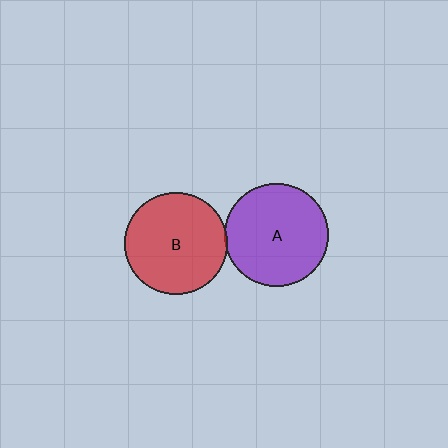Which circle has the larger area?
Circle A (purple).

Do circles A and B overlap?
Yes.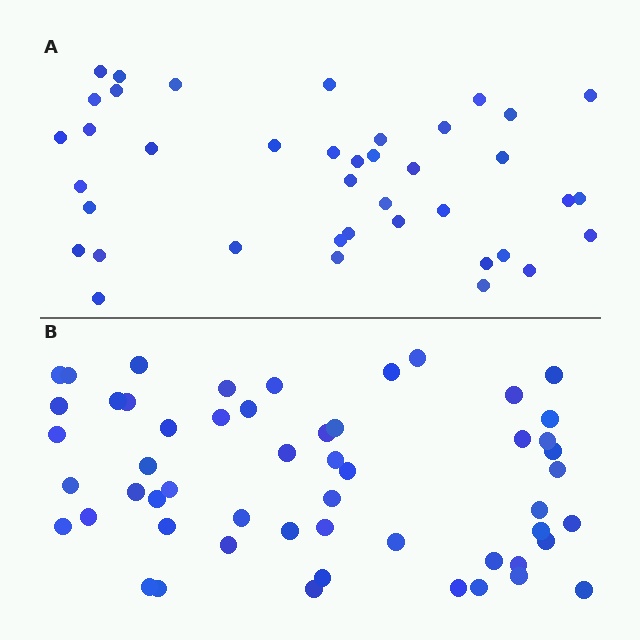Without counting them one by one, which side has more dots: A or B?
Region B (the bottom region) has more dots.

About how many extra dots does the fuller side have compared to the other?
Region B has approximately 15 more dots than region A.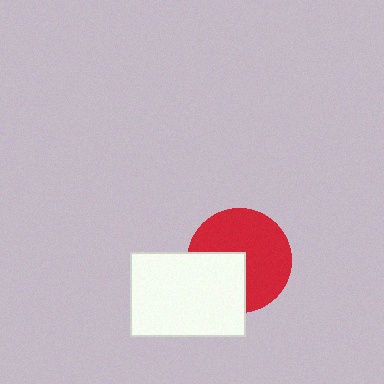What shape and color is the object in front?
The object in front is a white rectangle.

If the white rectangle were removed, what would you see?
You would see the complete red circle.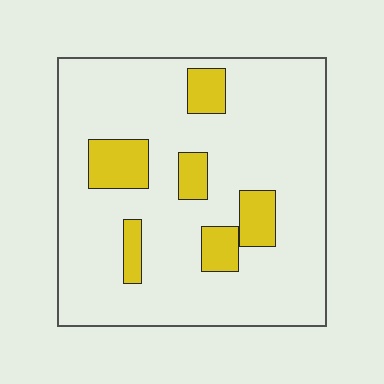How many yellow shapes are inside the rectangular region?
6.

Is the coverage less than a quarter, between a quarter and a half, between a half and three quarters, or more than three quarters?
Less than a quarter.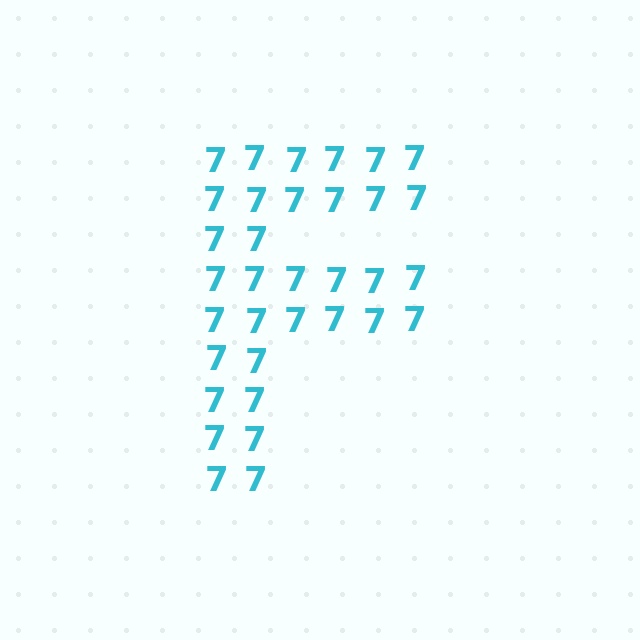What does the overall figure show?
The overall figure shows the letter F.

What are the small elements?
The small elements are digit 7's.